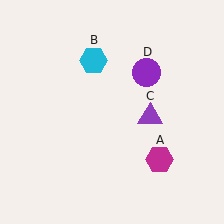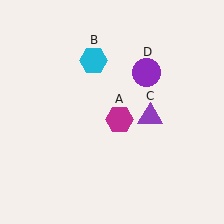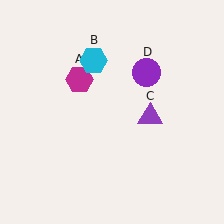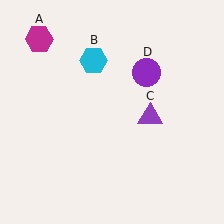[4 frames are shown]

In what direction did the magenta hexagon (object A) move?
The magenta hexagon (object A) moved up and to the left.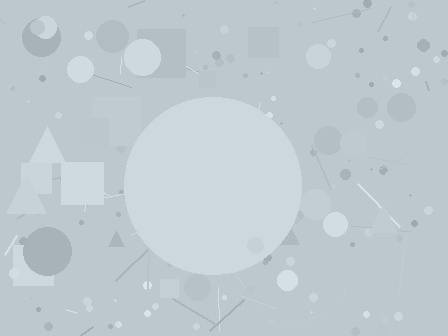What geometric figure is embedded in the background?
A circle is embedded in the background.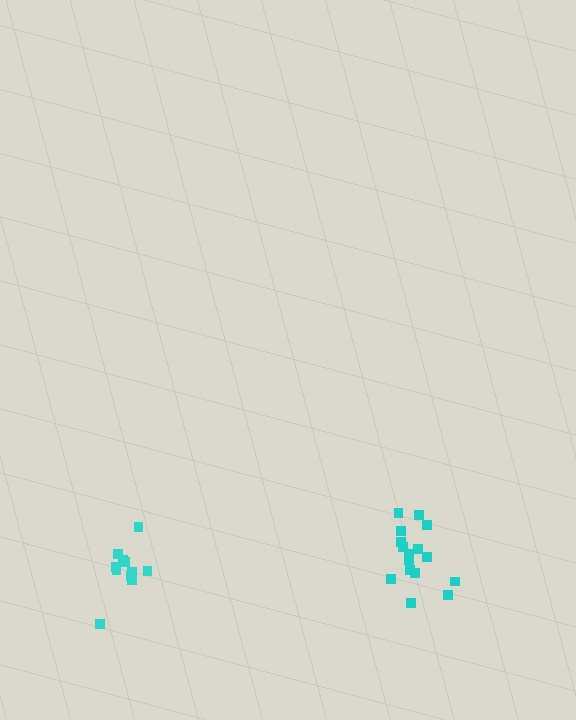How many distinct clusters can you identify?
There are 2 distinct clusters.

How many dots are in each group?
Group 1: 16 dots, Group 2: 11 dots (27 total).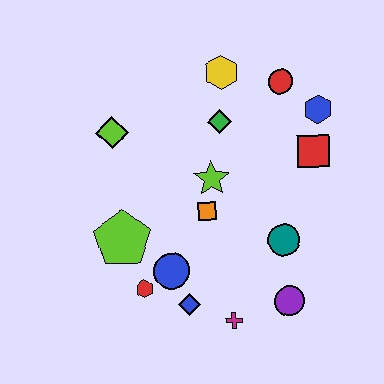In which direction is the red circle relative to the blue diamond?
The red circle is above the blue diamond.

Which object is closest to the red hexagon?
The blue circle is closest to the red hexagon.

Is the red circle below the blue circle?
No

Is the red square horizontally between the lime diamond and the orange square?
No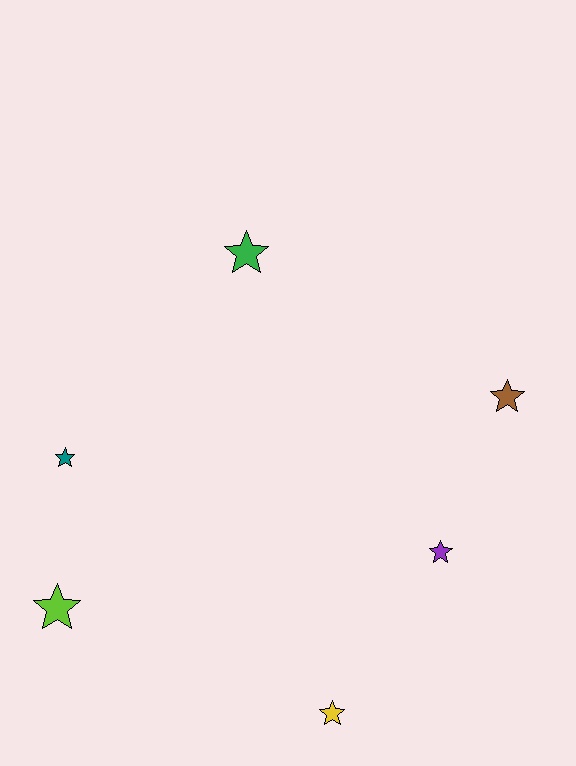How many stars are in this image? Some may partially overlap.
There are 6 stars.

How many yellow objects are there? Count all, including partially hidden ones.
There is 1 yellow object.